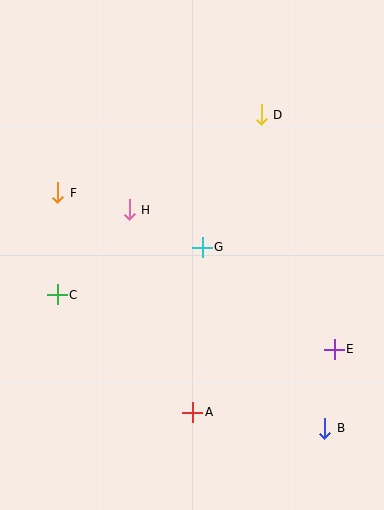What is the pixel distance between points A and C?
The distance between A and C is 179 pixels.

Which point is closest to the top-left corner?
Point F is closest to the top-left corner.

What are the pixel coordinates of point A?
Point A is at (193, 412).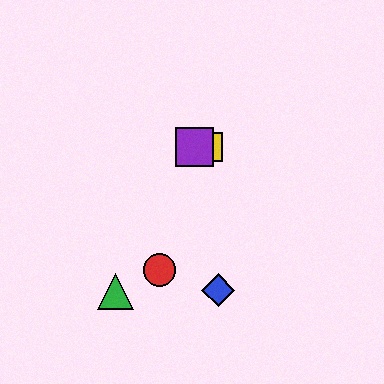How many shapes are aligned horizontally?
2 shapes (the yellow square, the purple square) are aligned horizontally.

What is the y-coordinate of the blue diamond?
The blue diamond is at y≈290.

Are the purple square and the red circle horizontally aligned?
No, the purple square is at y≈147 and the red circle is at y≈270.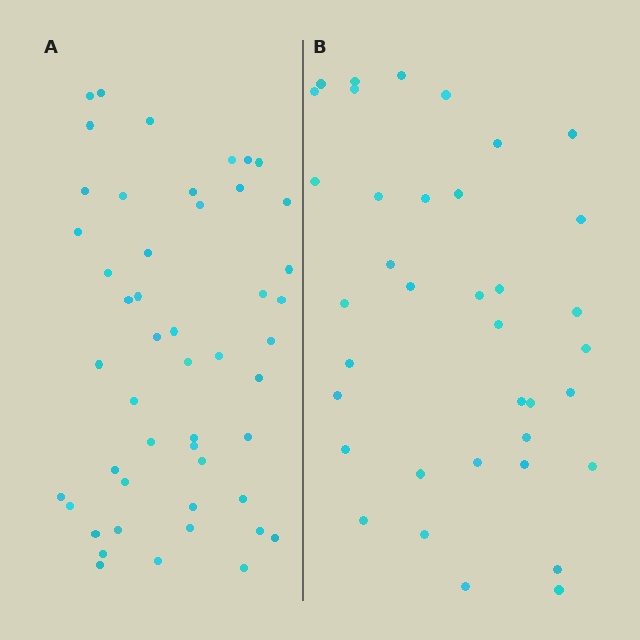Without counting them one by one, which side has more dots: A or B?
Region A (the left region) has more dots.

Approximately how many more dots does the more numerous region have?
Region A has roughly 12 or so more dots than region B.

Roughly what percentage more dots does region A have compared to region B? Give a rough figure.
About 30% more.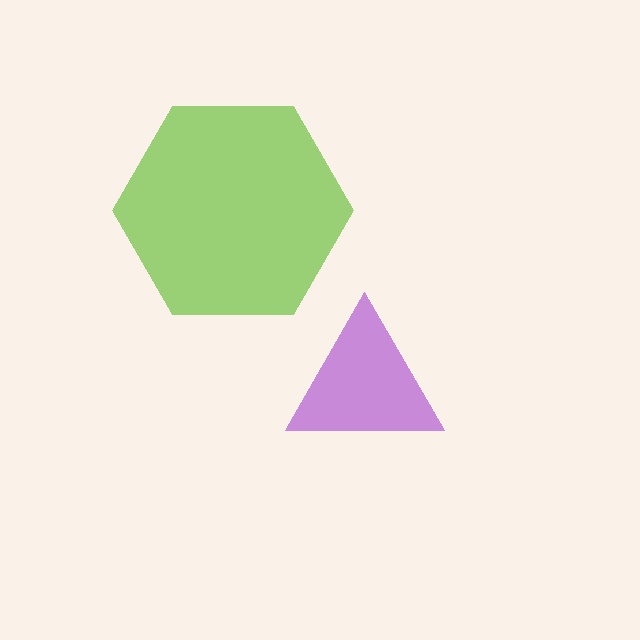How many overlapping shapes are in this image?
There are 2 overlapping shapes in the image.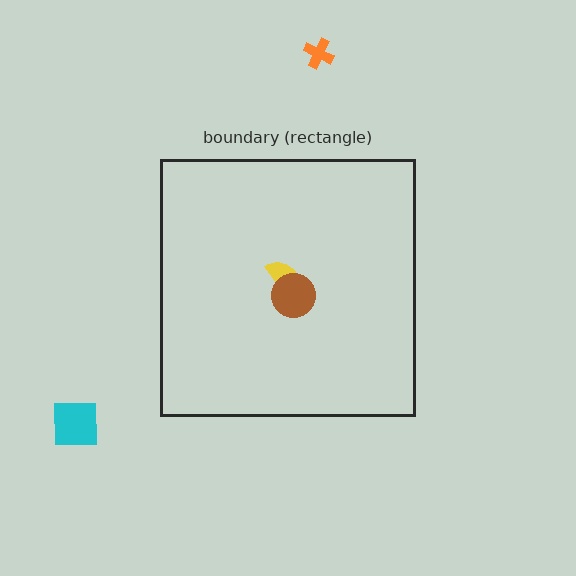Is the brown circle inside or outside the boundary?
Inside.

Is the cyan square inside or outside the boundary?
Outside.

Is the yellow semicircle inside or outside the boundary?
Inside.